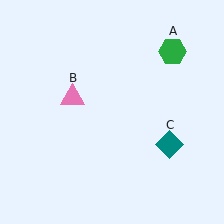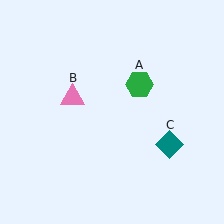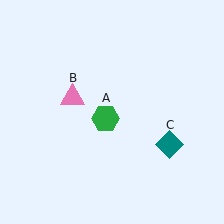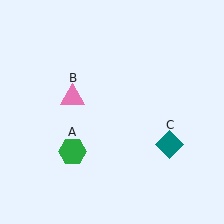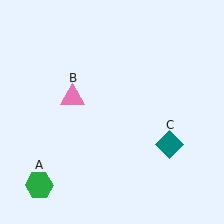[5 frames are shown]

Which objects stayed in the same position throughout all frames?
Pink triangle (object B) and teal diamond (object C) remained stationary.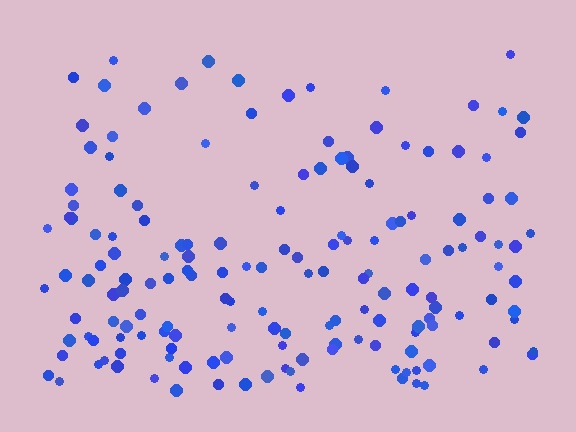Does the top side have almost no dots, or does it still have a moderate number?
Still a moderate number, just noticeably fewer than the bottom.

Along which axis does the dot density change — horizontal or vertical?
Vertical.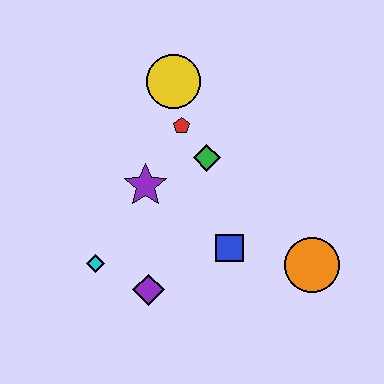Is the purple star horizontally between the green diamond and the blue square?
No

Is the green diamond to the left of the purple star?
No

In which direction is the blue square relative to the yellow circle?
The blue square is below the yellow circle.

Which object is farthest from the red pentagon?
The orange circle is farthest from the red pentagon.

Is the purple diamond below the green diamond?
Yes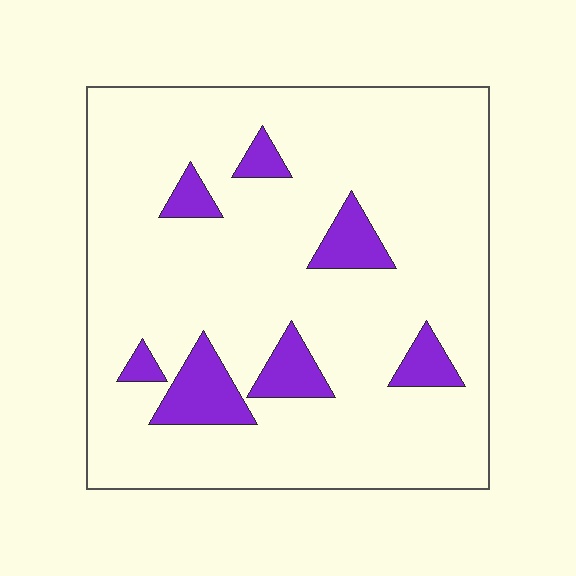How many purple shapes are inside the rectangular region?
7.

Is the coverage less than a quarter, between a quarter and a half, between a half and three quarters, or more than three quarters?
Less than a quarter.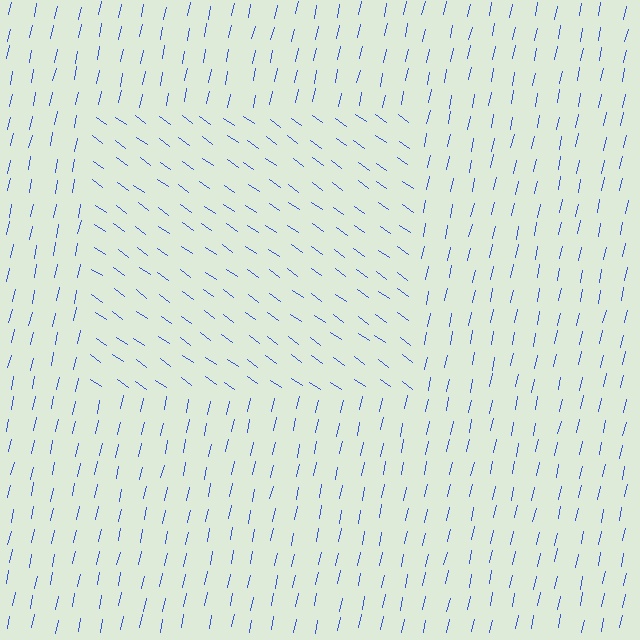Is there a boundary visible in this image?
Yes, there is a texture boundary formed by a change in line orientation.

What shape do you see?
I see a rectangle.